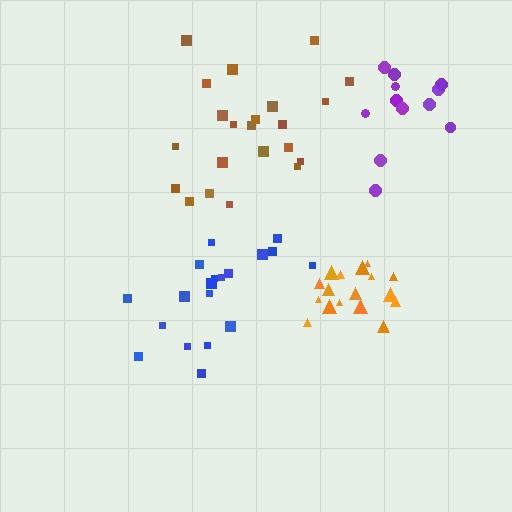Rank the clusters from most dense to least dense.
orange, brown, purple, blue.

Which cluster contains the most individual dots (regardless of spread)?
Brown (22).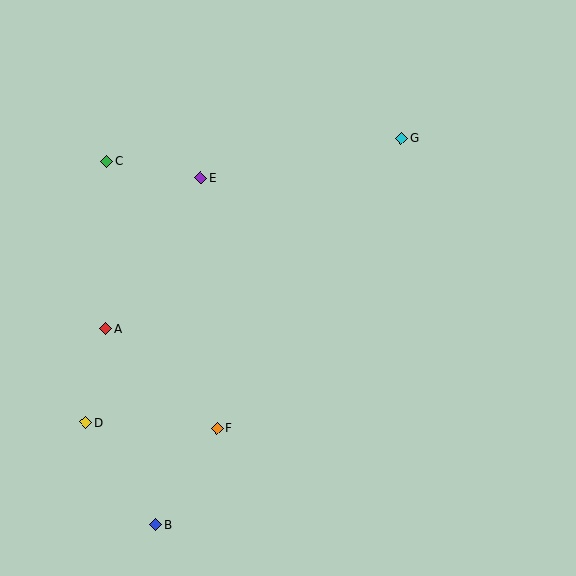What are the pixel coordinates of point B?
Point B is at (155, 525).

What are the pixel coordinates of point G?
Point G is at (401, 138).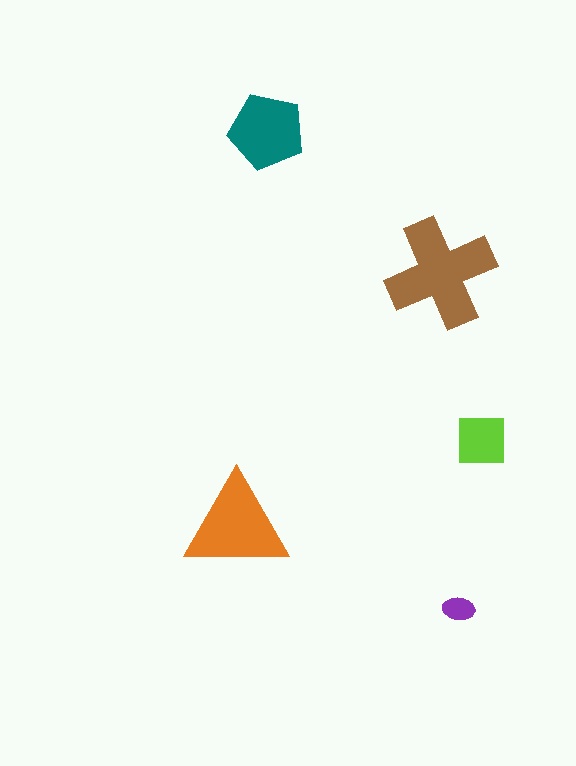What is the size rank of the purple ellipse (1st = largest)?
5th.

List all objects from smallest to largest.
The purple ellipse, the lime square, the teal pentagon, the orange triangle, the brown cross.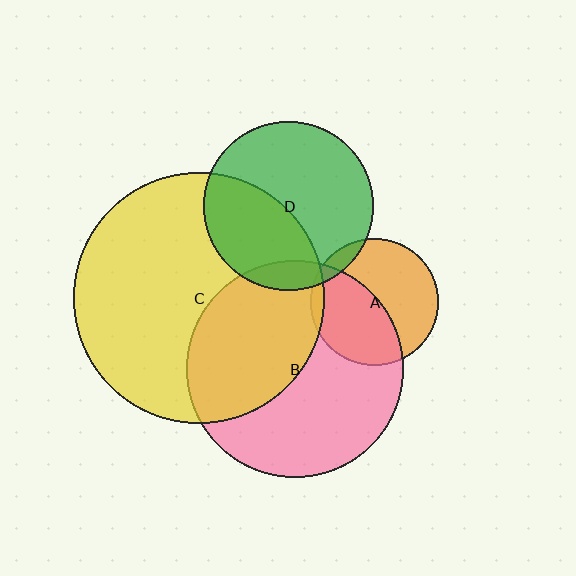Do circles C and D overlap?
Yes.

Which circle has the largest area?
Circle C (yellow).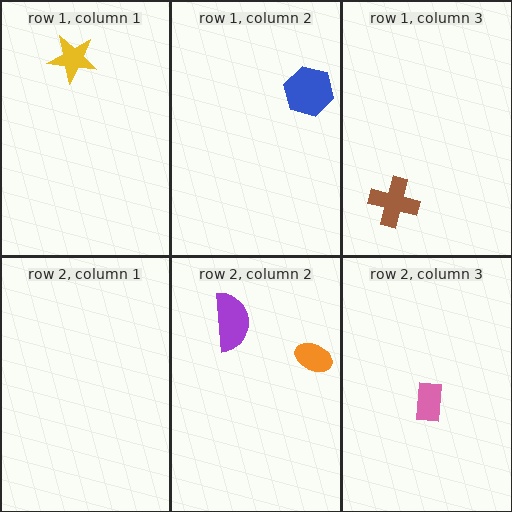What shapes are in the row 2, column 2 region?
The orange ellipse, the purple semicircle.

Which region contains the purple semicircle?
The row 2, column 2 region.